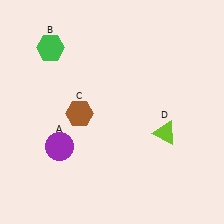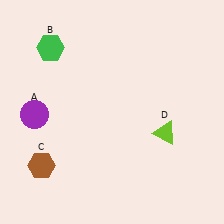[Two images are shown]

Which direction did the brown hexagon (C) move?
The brown hexagon (C) moved down.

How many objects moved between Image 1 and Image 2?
2 objects moved between the two images.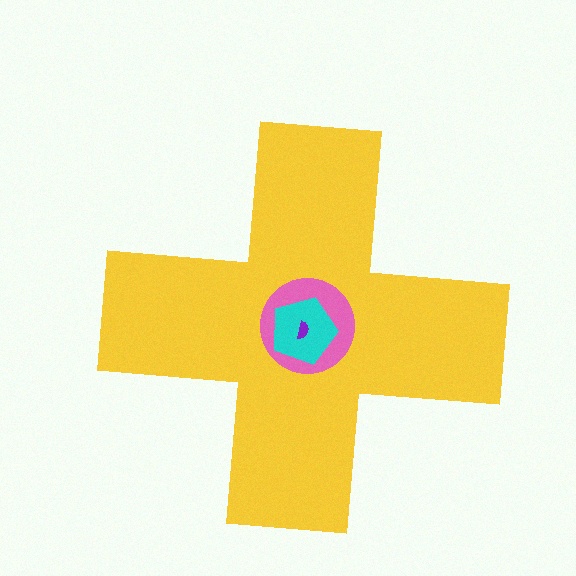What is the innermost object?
The purple semicircle.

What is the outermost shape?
The yellow cross.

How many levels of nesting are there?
4.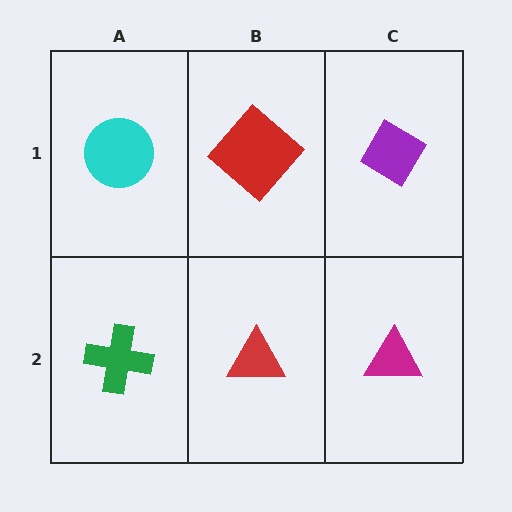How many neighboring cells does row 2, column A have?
2.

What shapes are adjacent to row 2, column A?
A cyan circle (row 1, column A), a red triangle (row 2, column B).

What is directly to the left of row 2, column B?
A green cross.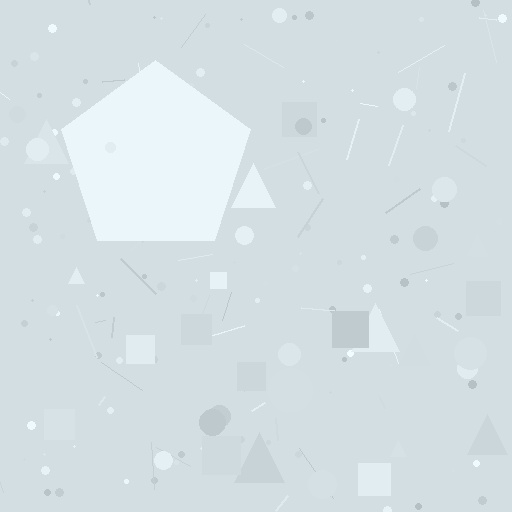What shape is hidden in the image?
A pentagon is hidden in the image.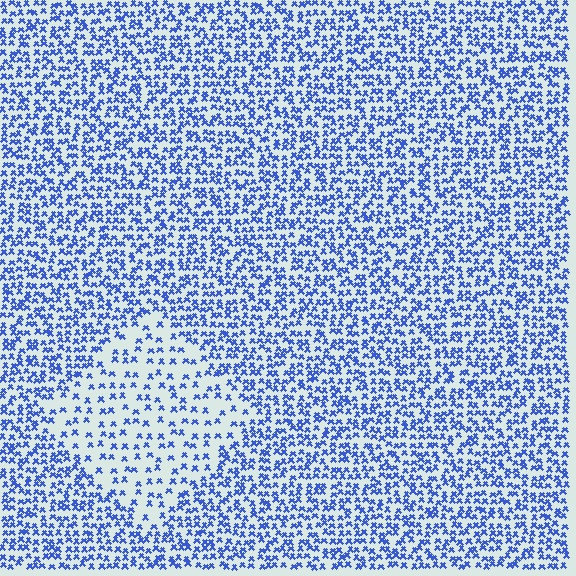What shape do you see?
I see a diamond.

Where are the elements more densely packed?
The elements are more densely packed outside the diamond boundary.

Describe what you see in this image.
The image contains small blue elements arranged at two different densities. A diamond-shaped region is visible where the elements are less densely packed than the surrounding area.